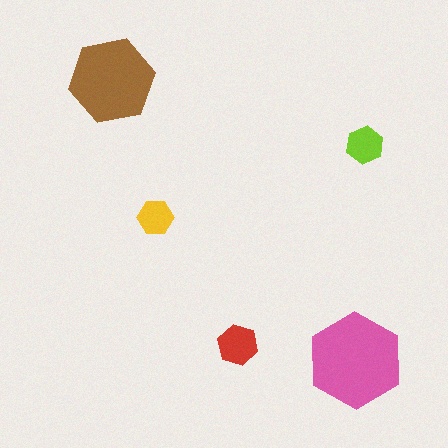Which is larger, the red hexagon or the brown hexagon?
The brown one.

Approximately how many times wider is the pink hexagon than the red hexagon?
About 2.5 times wider.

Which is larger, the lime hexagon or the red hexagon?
The red one.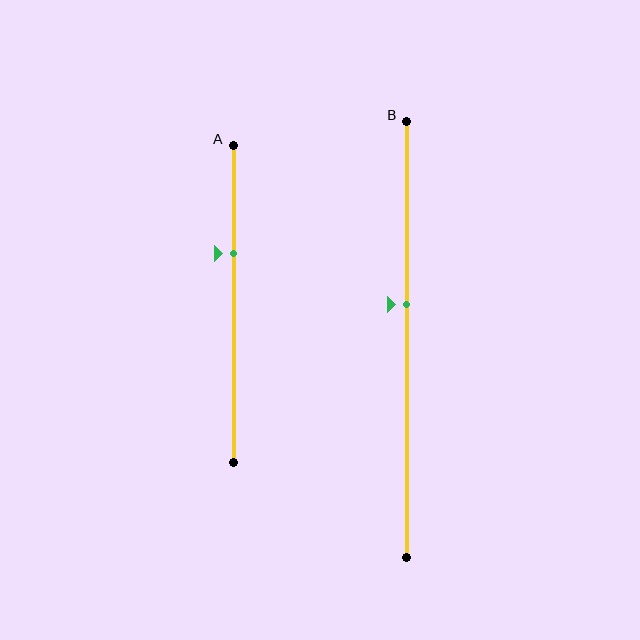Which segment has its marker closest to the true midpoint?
Segment B has its marker closest to the true midpoint.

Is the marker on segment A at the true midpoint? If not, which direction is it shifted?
No, the marker on segment A is shifted upward by about 16% of the segment length.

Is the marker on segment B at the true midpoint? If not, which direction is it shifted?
No, the marker on segment B is shifted upward by about 8% of the segment length.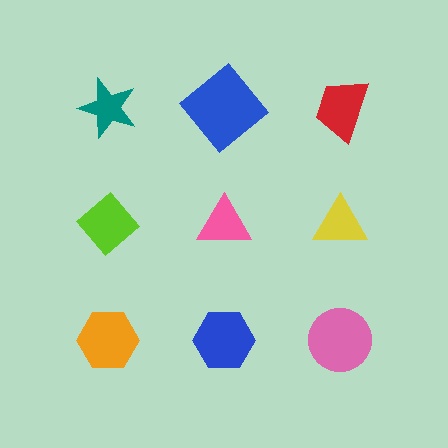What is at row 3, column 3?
A pink circle.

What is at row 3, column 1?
An orange hexagon.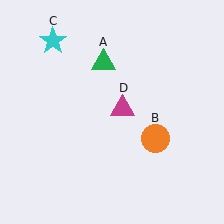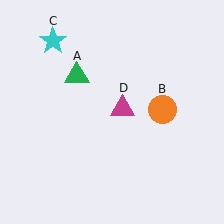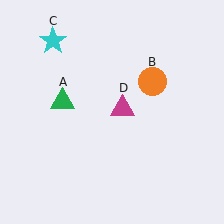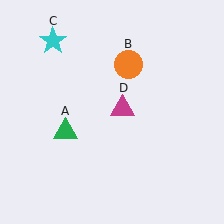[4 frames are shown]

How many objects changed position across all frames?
2 objects changed position: green triangle (object A), orange circle (object B).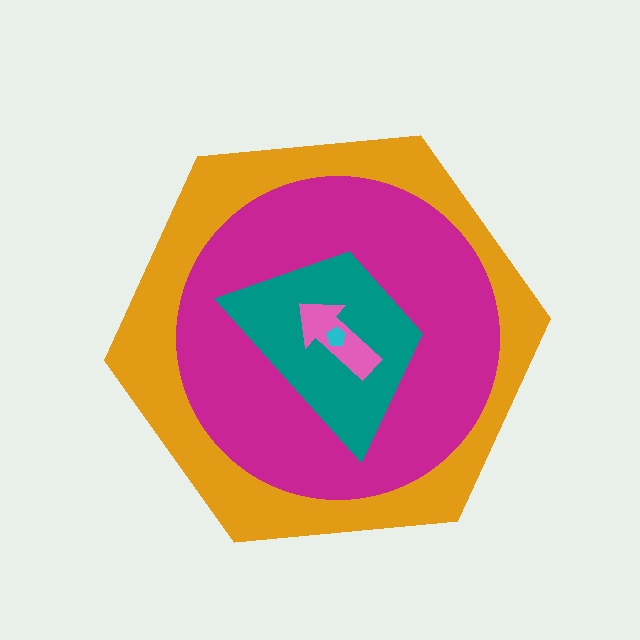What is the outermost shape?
The orange hexagon.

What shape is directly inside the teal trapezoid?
The pink arrow.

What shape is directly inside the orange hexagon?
The magenta circle.